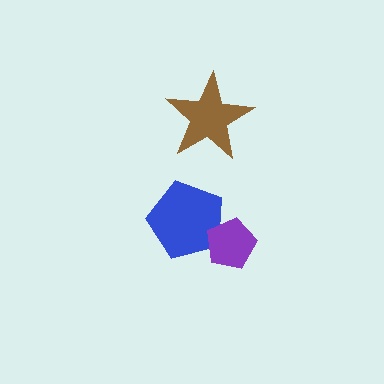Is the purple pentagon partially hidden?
No, no other shape covers it.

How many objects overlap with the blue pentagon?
1 object overlaps with the blue pentagon.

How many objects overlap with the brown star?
0 objects overlap with the brown star.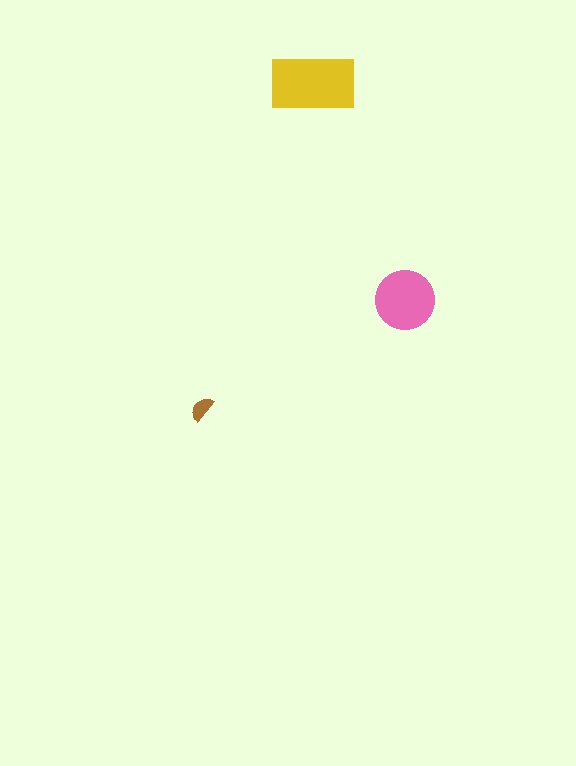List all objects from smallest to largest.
The brown semicircle, the pink circle, the yellow rectangle.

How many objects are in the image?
There are 3 objects in the image.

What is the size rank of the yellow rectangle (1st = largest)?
1st.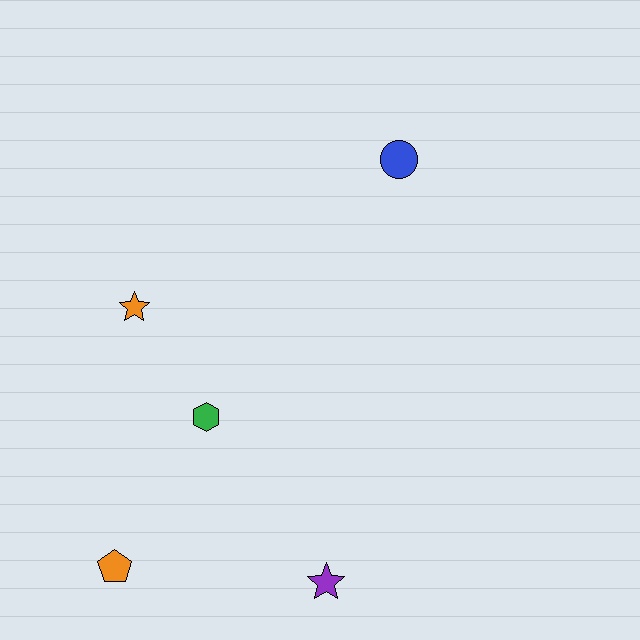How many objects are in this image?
There are 5 objects.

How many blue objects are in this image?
There is 1 blue object.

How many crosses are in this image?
There are no crosses.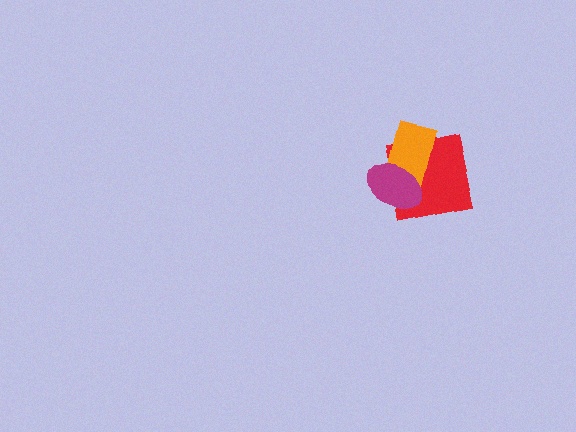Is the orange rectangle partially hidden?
Yes, it is partially covered by another shape.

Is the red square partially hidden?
Yes, it is partially covered by another shape.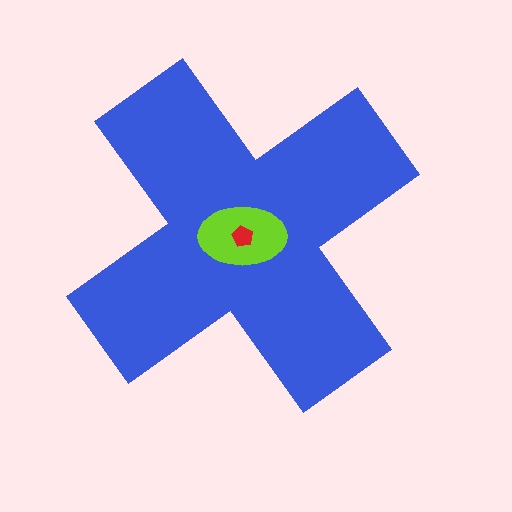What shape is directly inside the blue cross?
The lime ellipse.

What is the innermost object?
The red pentagon.